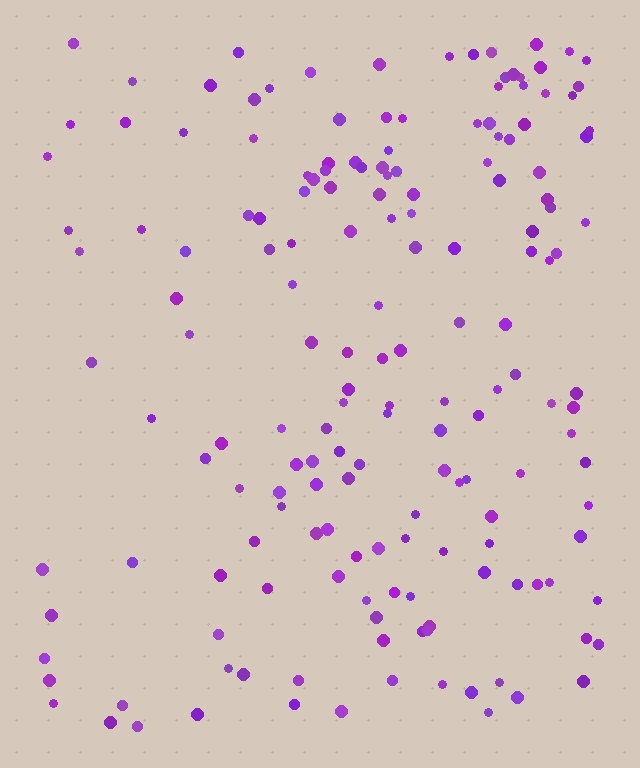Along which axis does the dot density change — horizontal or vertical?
Horizontal.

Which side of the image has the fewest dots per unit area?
The left.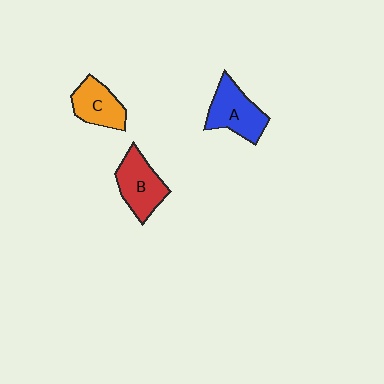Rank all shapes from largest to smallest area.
From largest to smallest: A (blue), B (red), C (orange).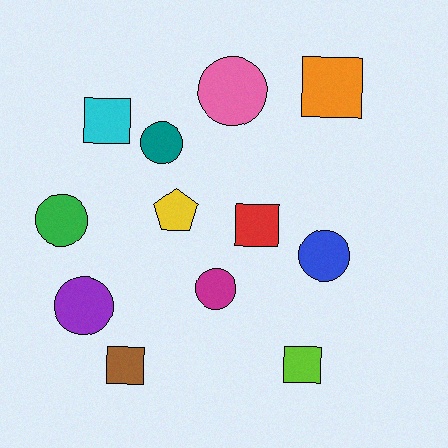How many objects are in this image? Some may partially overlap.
There are 12 objects.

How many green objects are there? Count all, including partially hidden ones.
There is 1 green object.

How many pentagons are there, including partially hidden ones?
There is 1 pentagon.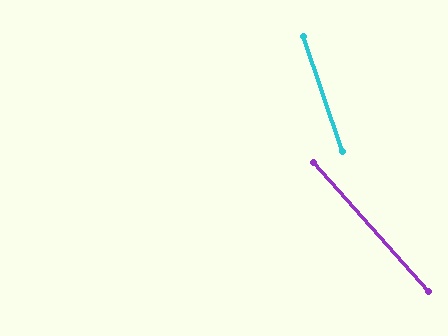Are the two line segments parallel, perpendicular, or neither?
Neither parallel nor perpendicular — they differ by about 23°.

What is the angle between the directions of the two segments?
Approximately 23 degrees.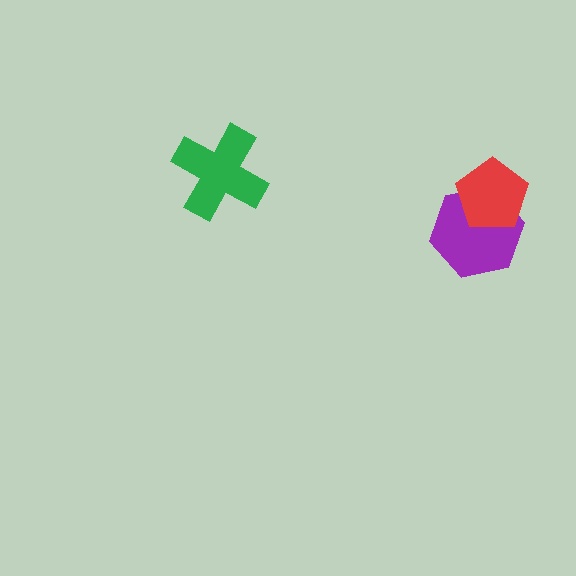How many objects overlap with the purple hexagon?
1 object overlaps with the purple hexagon.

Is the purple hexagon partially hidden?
Yes, it is partially covered by another shape.